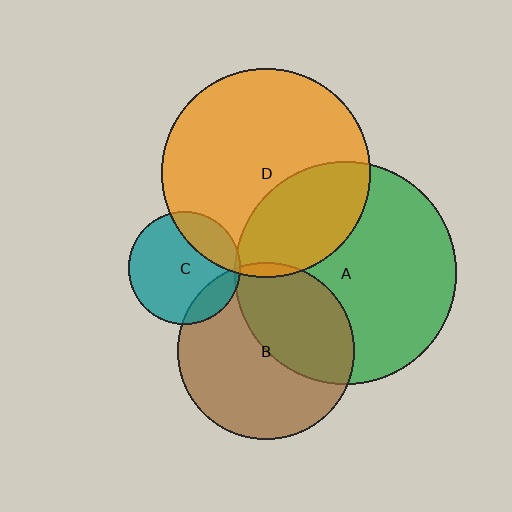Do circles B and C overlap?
Yes.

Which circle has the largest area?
Circle A (green).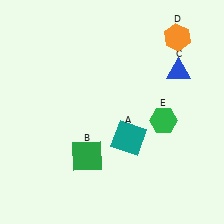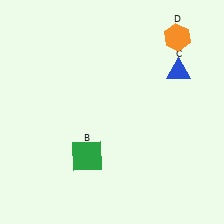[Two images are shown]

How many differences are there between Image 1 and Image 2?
There are 2 differences between the two images.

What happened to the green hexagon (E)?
The green hexagon (E) was removed in Image 2. It was in the bottom-right area of Image 1.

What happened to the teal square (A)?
The teal square (A) was removed in Image 2. It was in the bottom-right area of Image 1.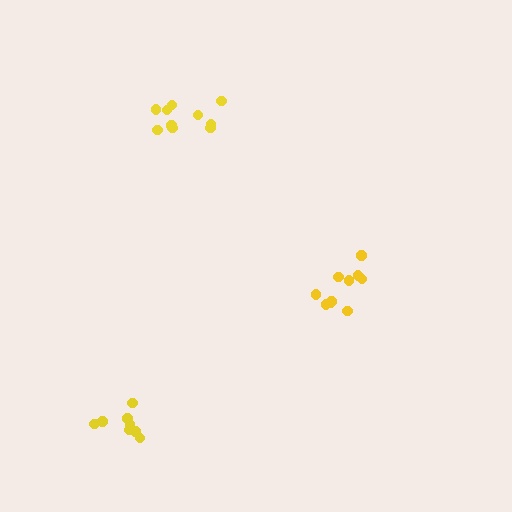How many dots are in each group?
Group 1: 10 dots, Group 2: 10 dots, Group 3: 8 dots (28 total).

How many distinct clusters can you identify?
There are 3 distinct clusters.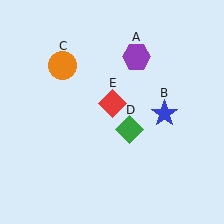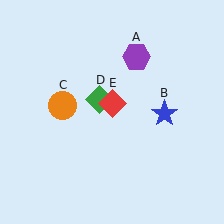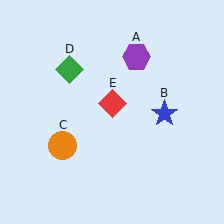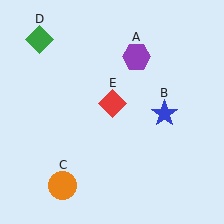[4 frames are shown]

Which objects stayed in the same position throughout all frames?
Purple hexagon (object A) and blue star (object B) and red diamond (object E) remained stationary.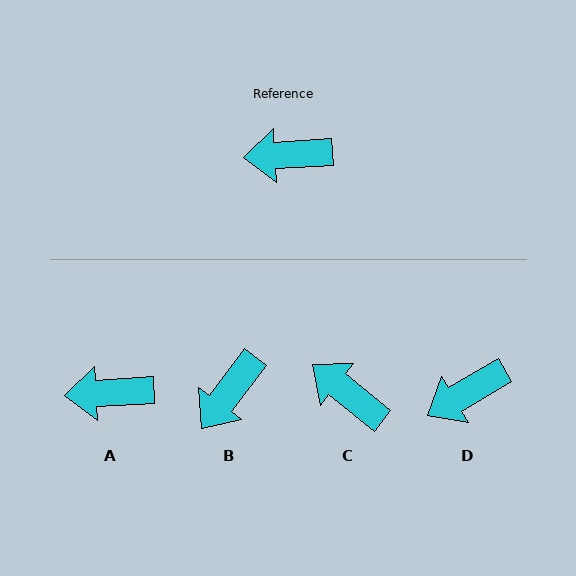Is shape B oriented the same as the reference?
No, it is off by about 50 degrees.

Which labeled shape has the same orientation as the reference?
A.